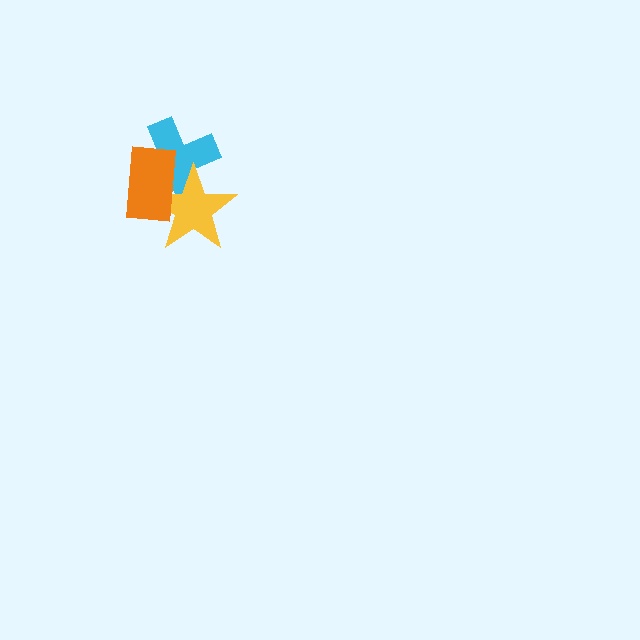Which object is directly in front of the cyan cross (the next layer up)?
The yellow star is directly in front of the cyan cross.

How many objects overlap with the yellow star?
2 objects overlap with the yellow star.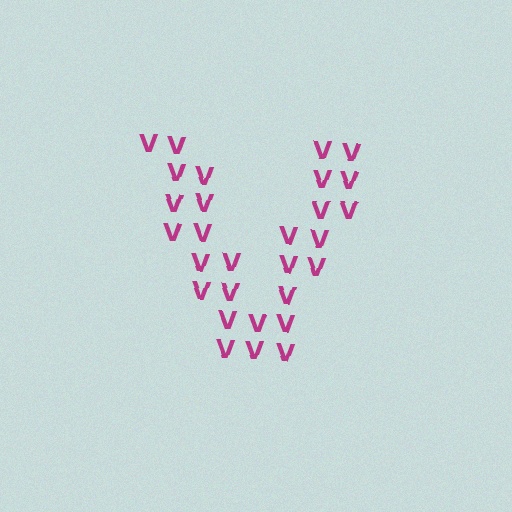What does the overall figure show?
The overall figure shows the letter V.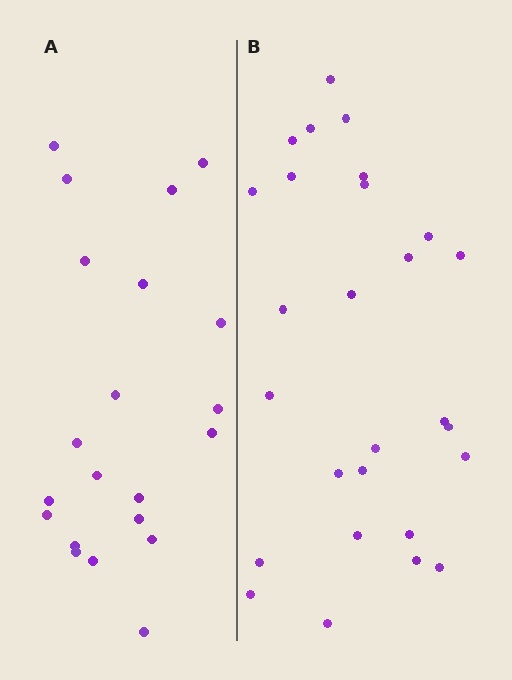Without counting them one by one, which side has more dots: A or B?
Region B (the right region) has more dots.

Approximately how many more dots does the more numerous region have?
Region B has about 6 more dots than region A.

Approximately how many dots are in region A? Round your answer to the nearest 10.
About 20 dots. (The exact count is 21, which rounds to 20.)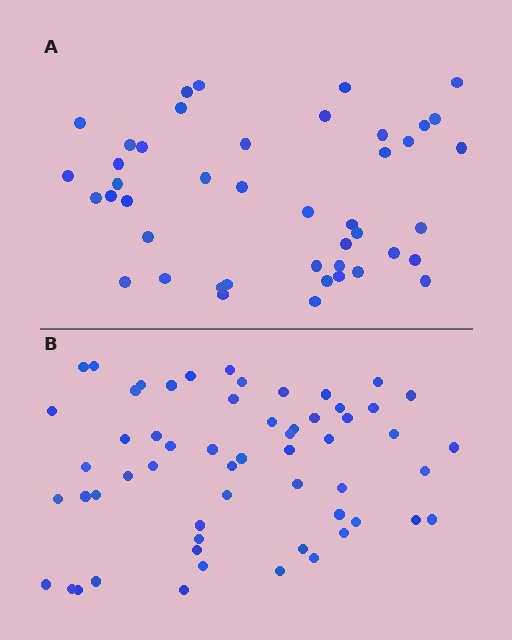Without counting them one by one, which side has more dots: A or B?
Region B (the bottom region) has more dots.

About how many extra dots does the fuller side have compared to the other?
Region B has approximately 15 more dots than region A.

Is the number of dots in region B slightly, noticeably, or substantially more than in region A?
Region B has noticeably more, but not dramatically so. The ratio is roughly 1.3 to 1.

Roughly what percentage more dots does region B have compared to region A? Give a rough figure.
About 30% more.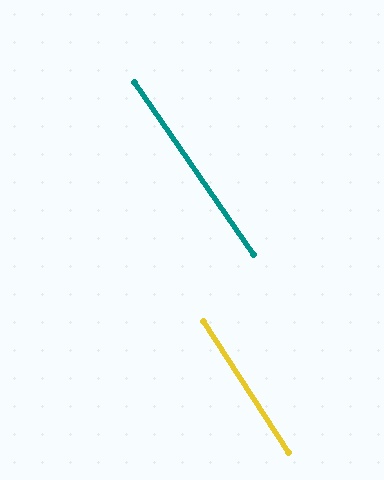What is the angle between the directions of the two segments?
Approximately 1 degree.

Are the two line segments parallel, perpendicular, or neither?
Parallel — their directions differ by only 1.3°.